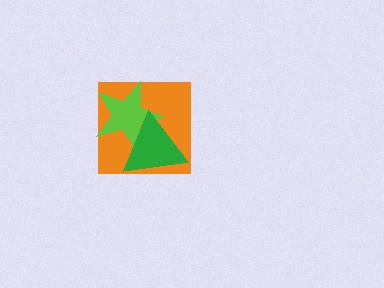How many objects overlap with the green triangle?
2 objects overlap with the green triangle.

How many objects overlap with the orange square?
2 objects overlap with the orange square.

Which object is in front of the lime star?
The green triangle is in front of the lime star.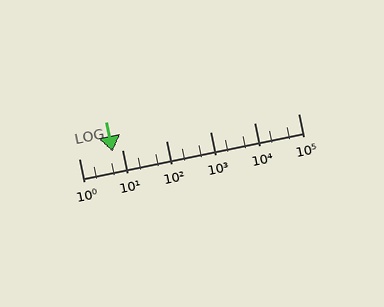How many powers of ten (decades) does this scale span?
The scale spans 5 decades, from 1 to 100000.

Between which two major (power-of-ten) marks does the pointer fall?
The pointer is between 1 and 10.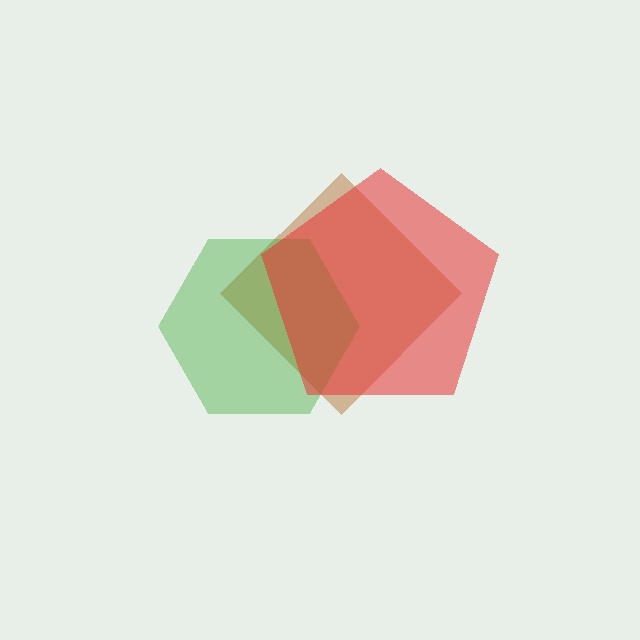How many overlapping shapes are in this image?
There are 3 overlapping shapes in the image.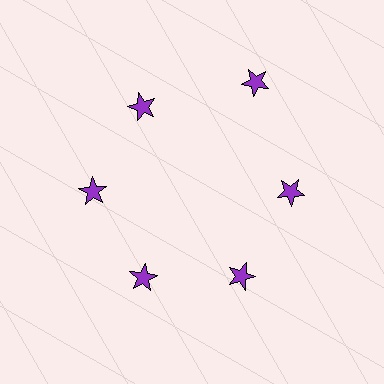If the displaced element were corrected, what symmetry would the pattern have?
It would have 6-fold rotational symmetry — the pattern would map onto itself every 60 degrees.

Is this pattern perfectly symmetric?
No. The 6 purple stars are arranged in a ring, but one element near the 1 o'clock position is pushed outward from the center, breaking the 6-fold rotational symmetry.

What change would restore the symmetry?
The symmetry would be restored by moving it inward, back onto the ring so that all 6 stars sit at equal angles and equal distance from the center.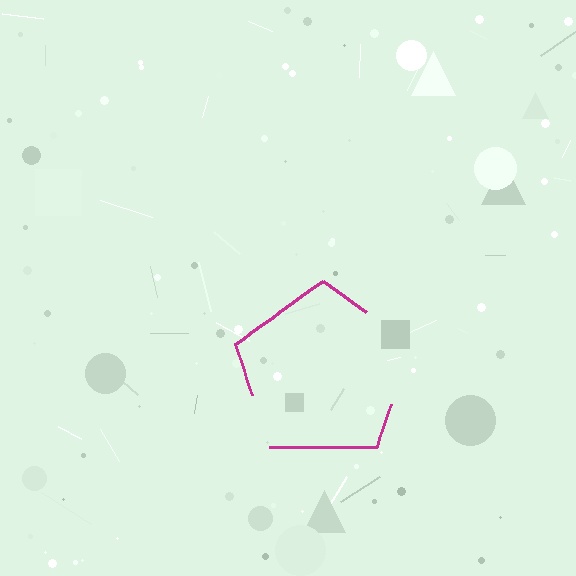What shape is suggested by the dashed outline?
The dashed outline suggests a pentagon.